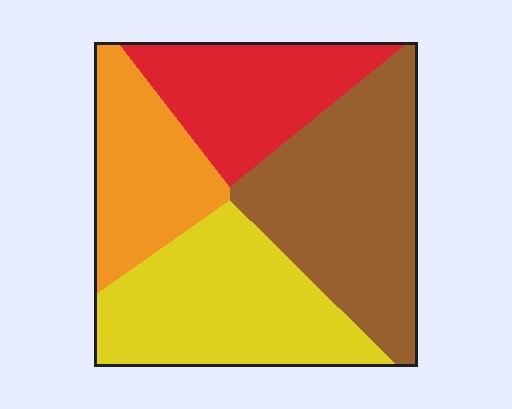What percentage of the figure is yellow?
Yellow covers about 30% of the figure.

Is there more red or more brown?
Brown.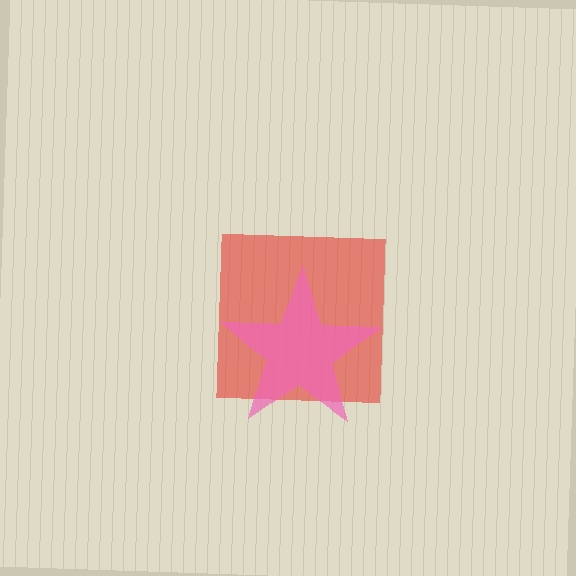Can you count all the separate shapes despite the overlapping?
Yes, there are 2 separate shapes.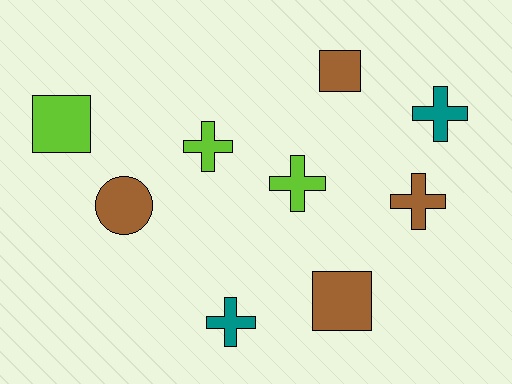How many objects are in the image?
There are 9 objects.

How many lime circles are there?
There are no lime circles.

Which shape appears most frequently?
Cross, with 5 objects.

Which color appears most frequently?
Brown, with 4 objects.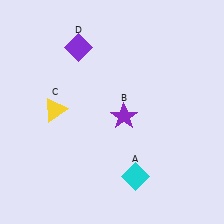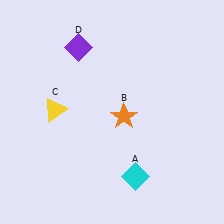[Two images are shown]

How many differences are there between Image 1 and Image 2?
There is 1 difference between the two images.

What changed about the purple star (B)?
In Image 1, B is purple. In Image 2, it changed to orange.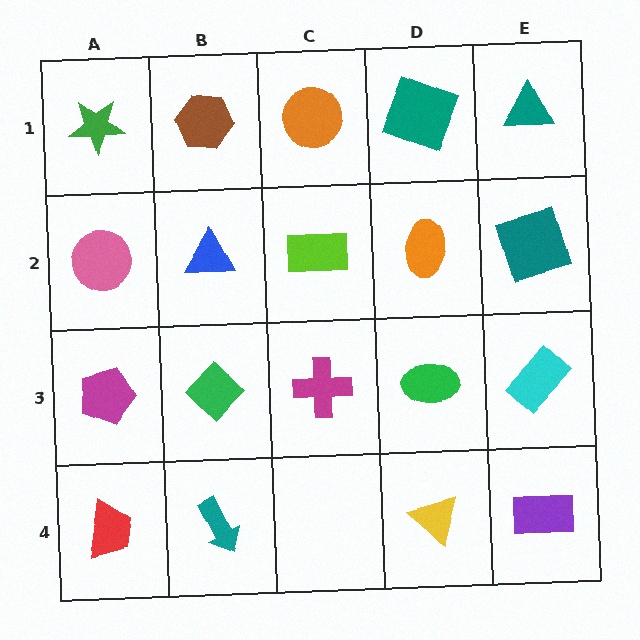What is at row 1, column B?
A brown hexagon.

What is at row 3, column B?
A green diamond.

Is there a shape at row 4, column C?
No, that cell is empty.